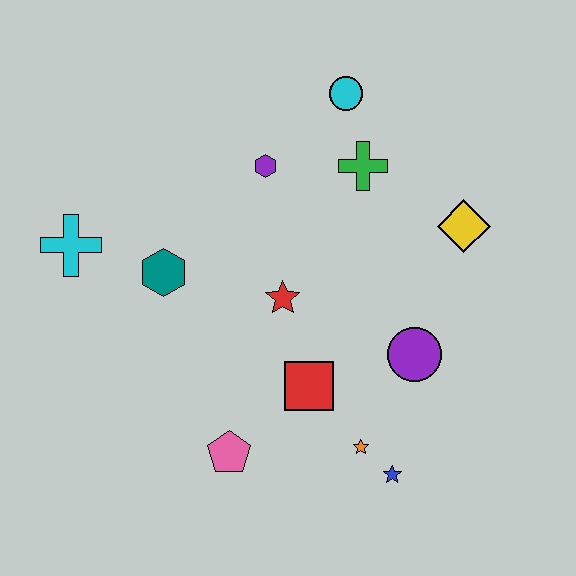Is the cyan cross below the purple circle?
No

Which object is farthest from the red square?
The cyan circle is farthest from the red square.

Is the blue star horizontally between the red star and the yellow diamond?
Yes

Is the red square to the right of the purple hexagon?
Yes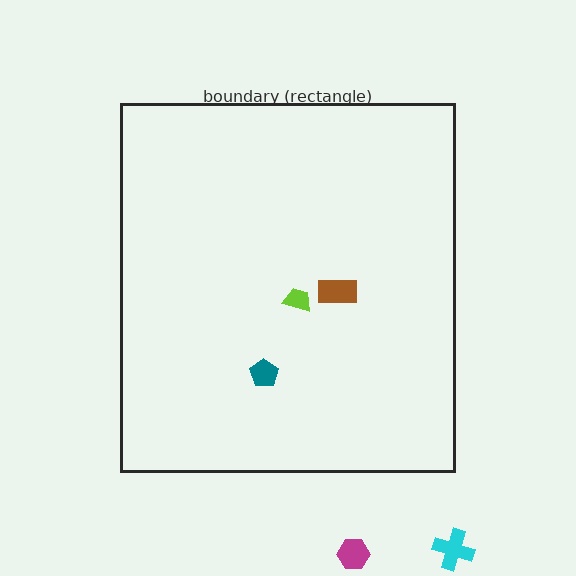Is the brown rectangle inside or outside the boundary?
Inside.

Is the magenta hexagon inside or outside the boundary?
Outside.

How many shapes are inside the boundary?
3 inside, 2 outside.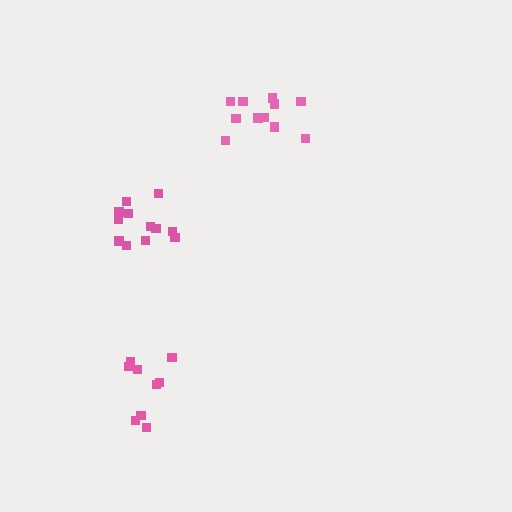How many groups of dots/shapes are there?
There are 3 groups.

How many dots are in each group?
Group 1: 11 dots, Group 2: 12 dots, Group 3: 9 dots (32 total).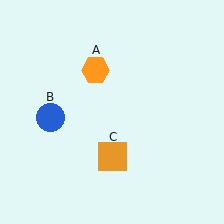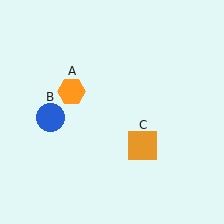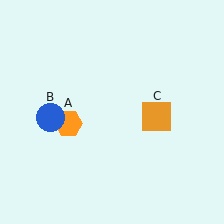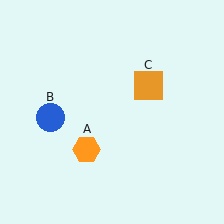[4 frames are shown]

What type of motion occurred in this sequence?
The orange hexagon (object A), orange square (object C) rotated counterclockwise around the center of the scene.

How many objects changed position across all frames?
2 objects changed position: orange hexagon (object A), orange square (object C).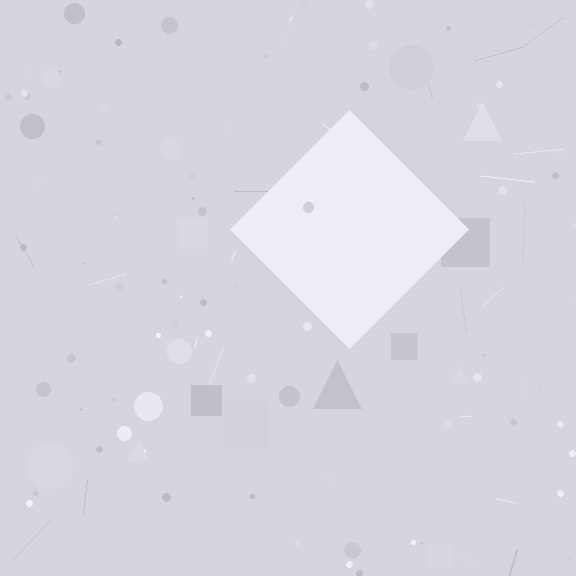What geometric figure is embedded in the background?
A diamond is embedded in the background.